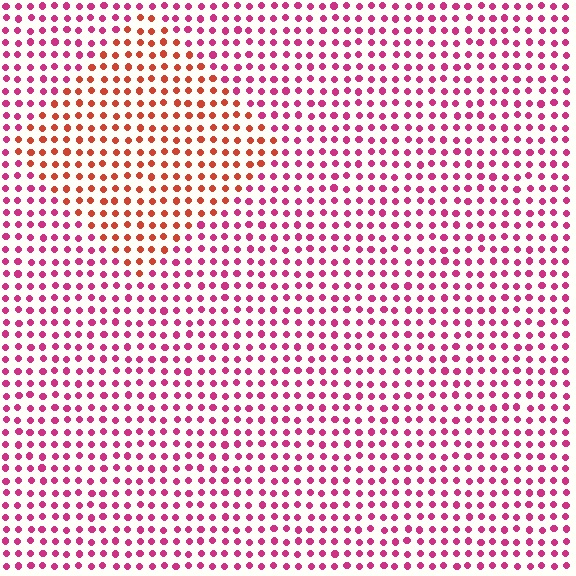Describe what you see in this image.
The image is filled with small magenta elements in a uniform arrangement. A diamond-shaped region is visible where the elements are tinted to a slightly different hue, forming a subtle color boundary.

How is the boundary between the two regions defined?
The boundary is defined purely by a slight shift in hue (about 40 degrees). Spacing, size, and orientation are identical on both sides.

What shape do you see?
I see a diamond.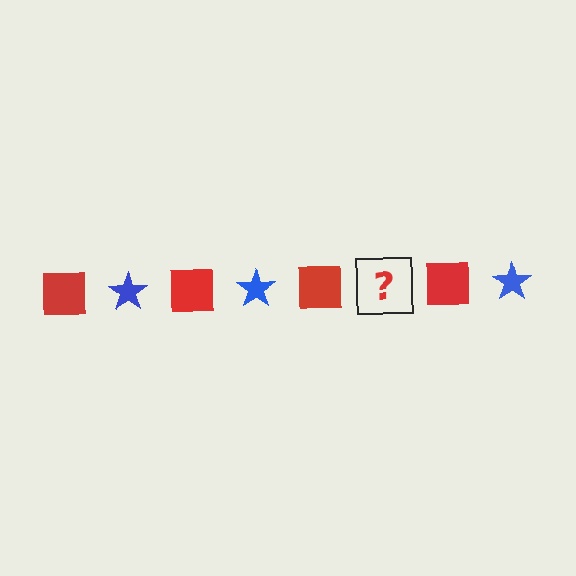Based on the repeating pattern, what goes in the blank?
The blank should be a blue star.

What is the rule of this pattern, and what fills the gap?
The rule is that the pattern alternates between red square and blue star. The gap should be filled with a blue star.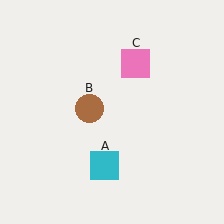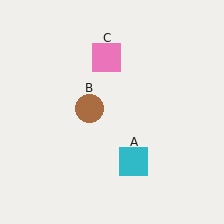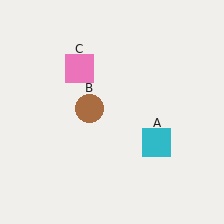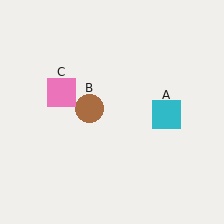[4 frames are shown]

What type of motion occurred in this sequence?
The cyan square (object A), pink square (object C) rotated counterclockwise around the center of the scene.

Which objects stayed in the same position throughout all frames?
Brown circle (object B) remained stationary.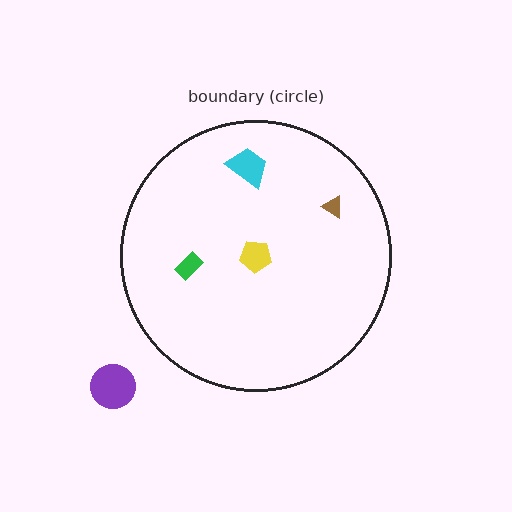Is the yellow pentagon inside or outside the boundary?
Inside.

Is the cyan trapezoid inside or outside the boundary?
Inside.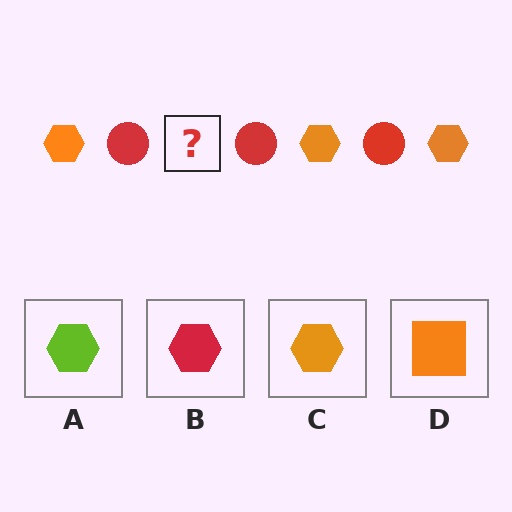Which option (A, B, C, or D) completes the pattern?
C.